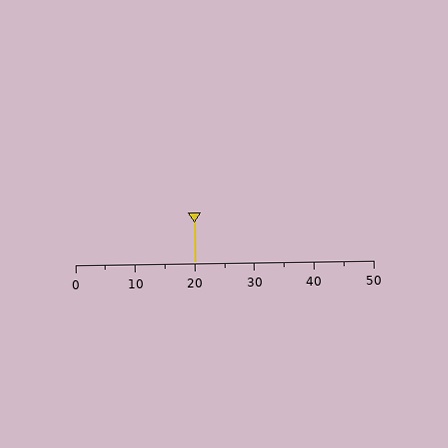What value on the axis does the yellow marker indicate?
The marker indicates approximately 20.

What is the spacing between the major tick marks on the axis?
The major ticks are spaced 10 apart.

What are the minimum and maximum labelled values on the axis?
The axis runs from 0 to 50.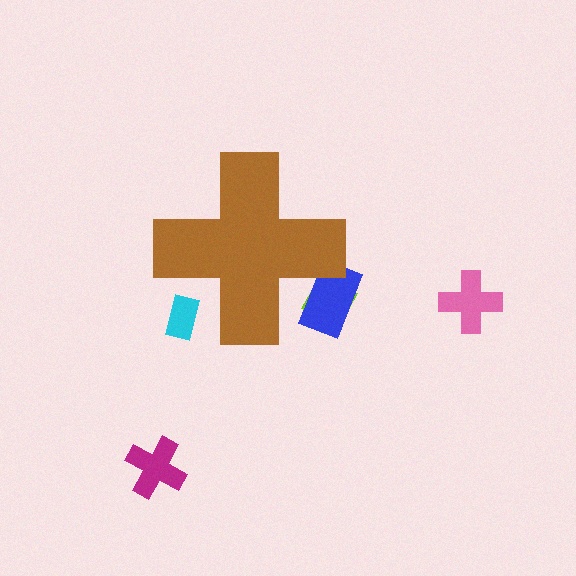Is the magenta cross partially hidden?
No, the magenta cross is fully visible.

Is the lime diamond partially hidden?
Yes, the lime diamond is partially hidden behind the brown cross.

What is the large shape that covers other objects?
A brown cross.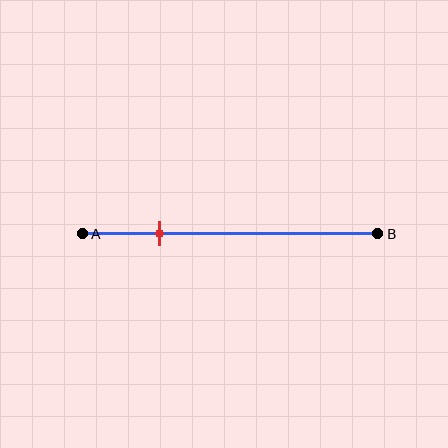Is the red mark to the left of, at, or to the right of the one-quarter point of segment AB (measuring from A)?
The red mark is approximately at the one-quarter point of segment AB.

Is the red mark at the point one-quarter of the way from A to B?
Yes, the mark is approximately at the one-quarter point.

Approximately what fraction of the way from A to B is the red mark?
The red mark is approximately 25% of the way from A to B.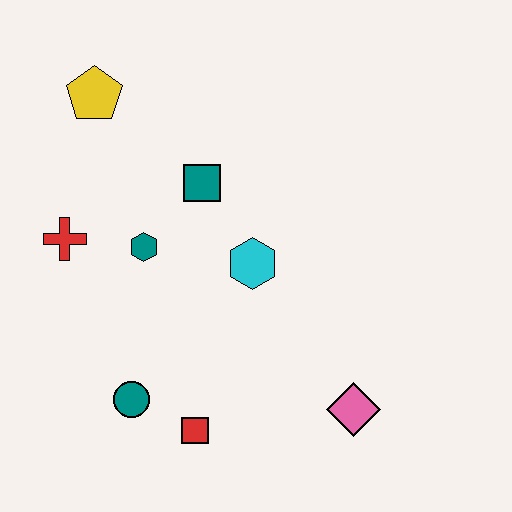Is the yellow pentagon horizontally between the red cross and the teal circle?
Yes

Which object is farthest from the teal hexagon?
The pink diamond is farthest from the teal hexagon.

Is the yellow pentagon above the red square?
Yes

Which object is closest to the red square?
The teal circle is closest to the red square.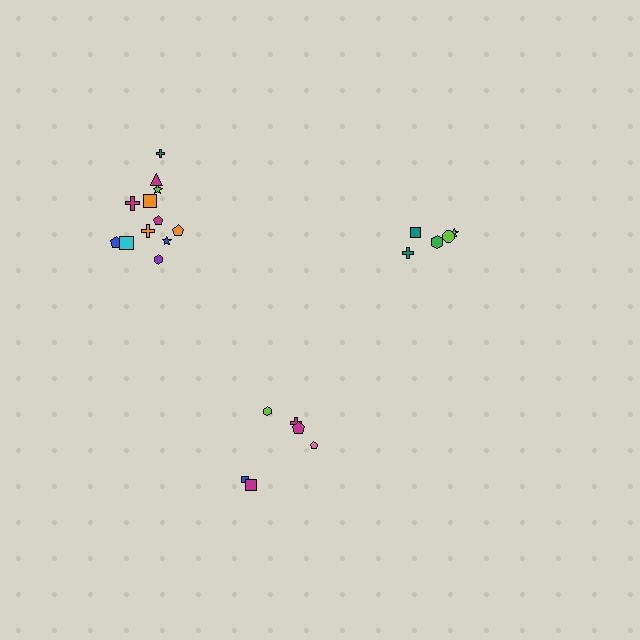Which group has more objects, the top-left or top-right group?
The top-left group.